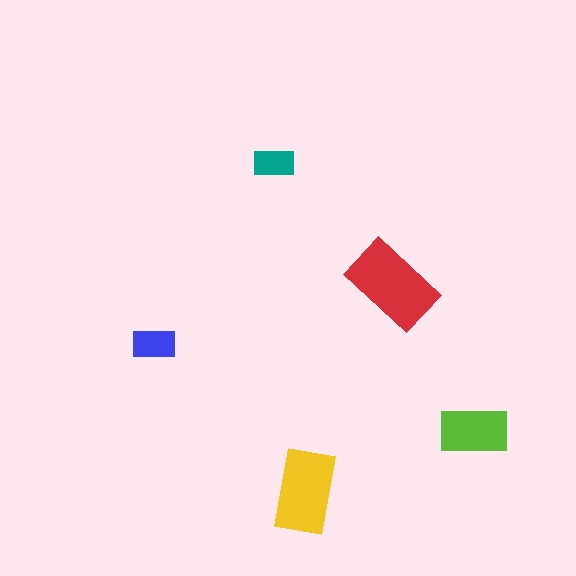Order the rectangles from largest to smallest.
the red one, the yellow one, the lime one, the blue one, the teal one.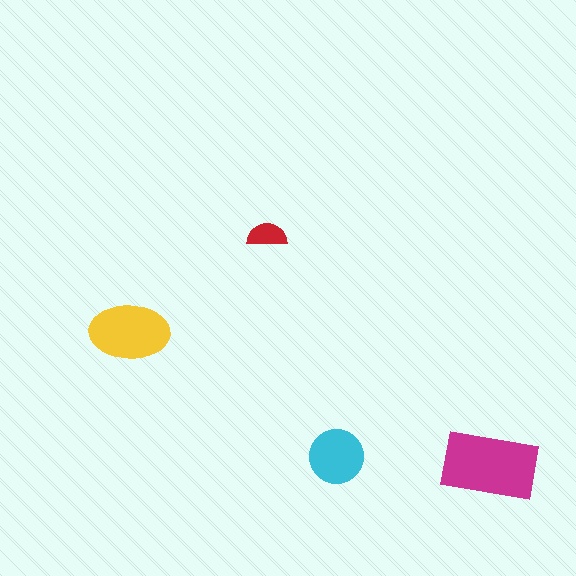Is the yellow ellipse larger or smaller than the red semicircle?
Larger.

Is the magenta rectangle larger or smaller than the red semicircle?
Larger.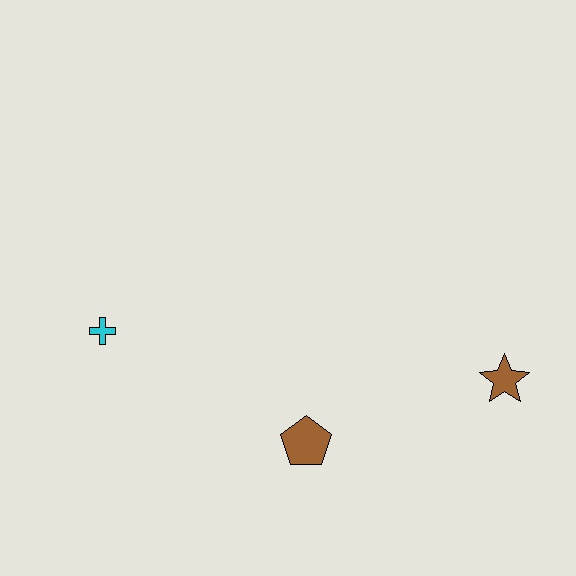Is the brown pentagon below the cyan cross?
Yes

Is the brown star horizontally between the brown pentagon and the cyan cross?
No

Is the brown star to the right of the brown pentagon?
Yes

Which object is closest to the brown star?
The brown pentagon is closest to the brown star.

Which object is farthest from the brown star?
The cyan cross is farthest from the brown star.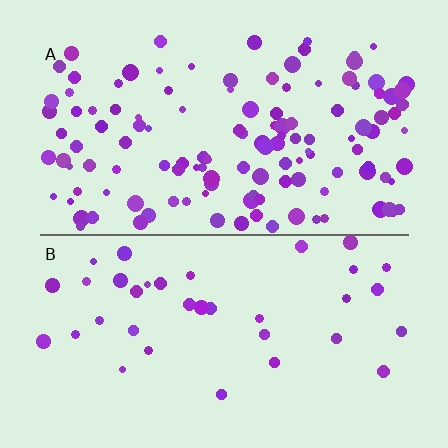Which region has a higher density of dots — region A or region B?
A (the top).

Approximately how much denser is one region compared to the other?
Approximately 3.5× — region A over region B.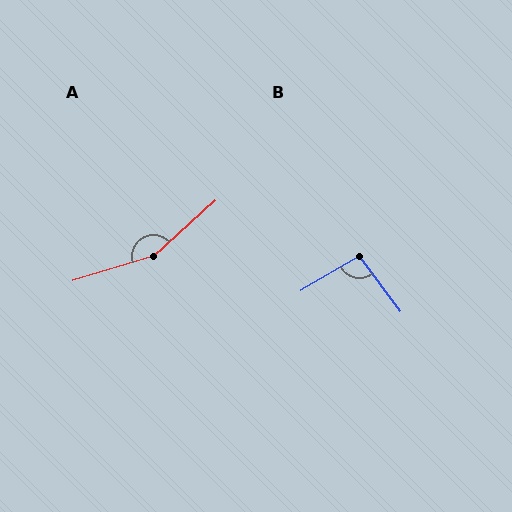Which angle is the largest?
A, at approximately 155 degrees.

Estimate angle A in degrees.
Approximately 155 degrees.